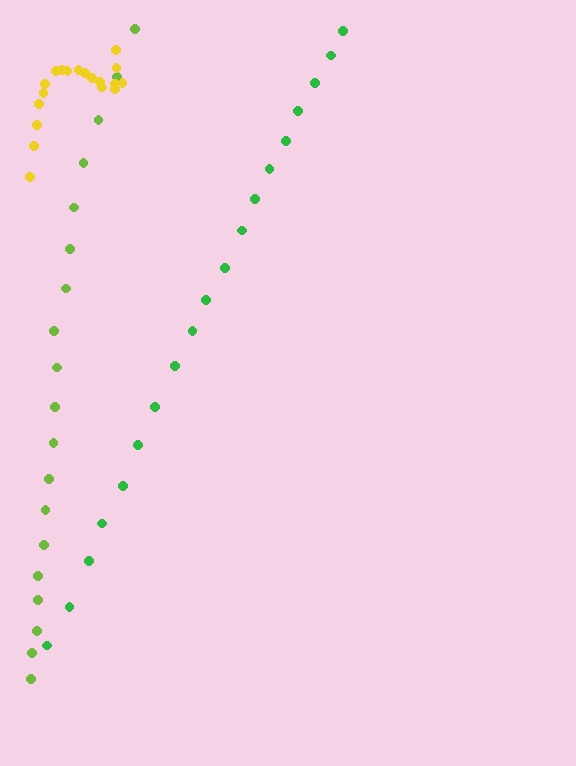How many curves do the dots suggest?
There are 3 distinct paths.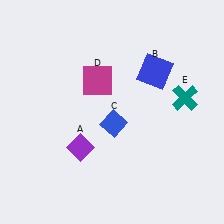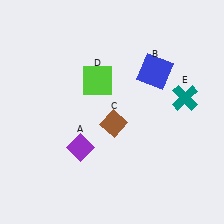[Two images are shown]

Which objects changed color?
C changed from blue to brown. D changed from magenta to lime.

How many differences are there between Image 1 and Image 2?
There are 2 differences between the two images.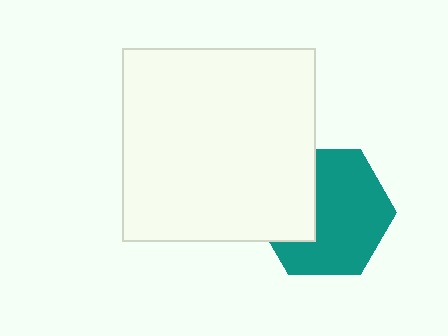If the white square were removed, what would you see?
You would see the complete teal hexagon.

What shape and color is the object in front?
The object in front is a white square.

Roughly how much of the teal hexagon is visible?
Most of it is visible (roughly 67%).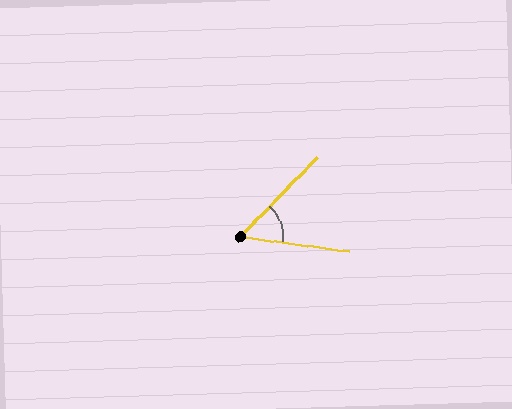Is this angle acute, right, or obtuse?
It is acute.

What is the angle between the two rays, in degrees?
Approximately 54 degrees.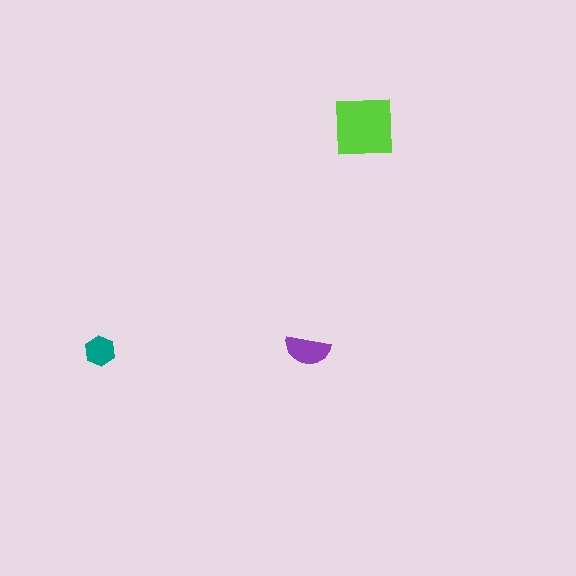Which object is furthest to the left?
The teal hexagon is leftmost.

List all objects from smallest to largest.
The teal hexagon, the purple semicircle, the lime square.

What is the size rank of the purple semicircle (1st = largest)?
2nd.